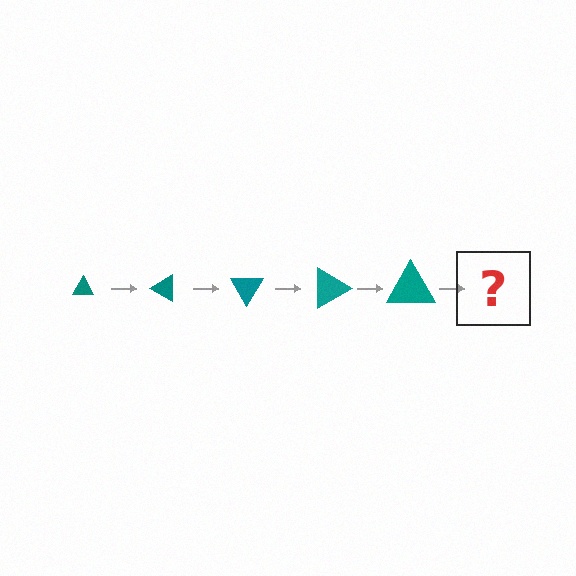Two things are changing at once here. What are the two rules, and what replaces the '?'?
The two rules are that the triangle grows larger each step and it rotates 30 degrees each step. The '?' should be a triangle, larger than the previous one and rotated 150 degrees from the start.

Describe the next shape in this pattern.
It should be a triangle, larger than the previous one and rotated 150 degrees from the start.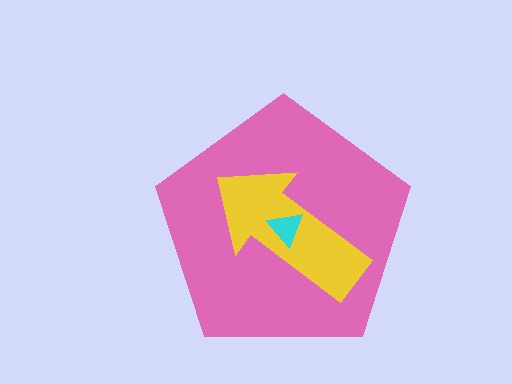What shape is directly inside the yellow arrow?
The cyan triangle.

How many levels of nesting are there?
3.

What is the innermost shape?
The cyan triangle.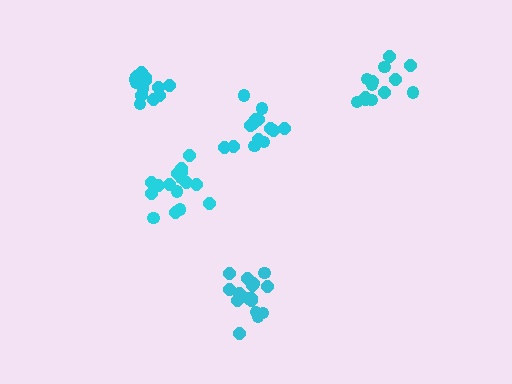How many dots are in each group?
Group 1: 14 dots, Group 2: 13 dots, Group 3: 15 dots, Group 4: 16 dots, Group 5: 16 dots (74 total).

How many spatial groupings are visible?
There are 5 spatial groupings.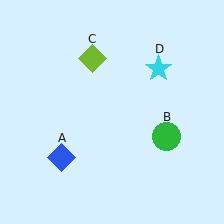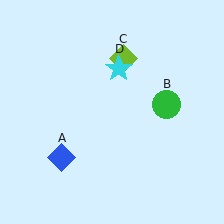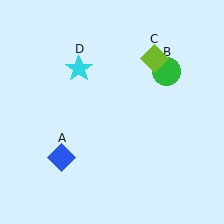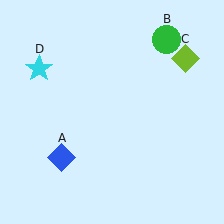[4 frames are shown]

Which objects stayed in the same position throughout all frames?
Blue diamond (object A) remained stationary.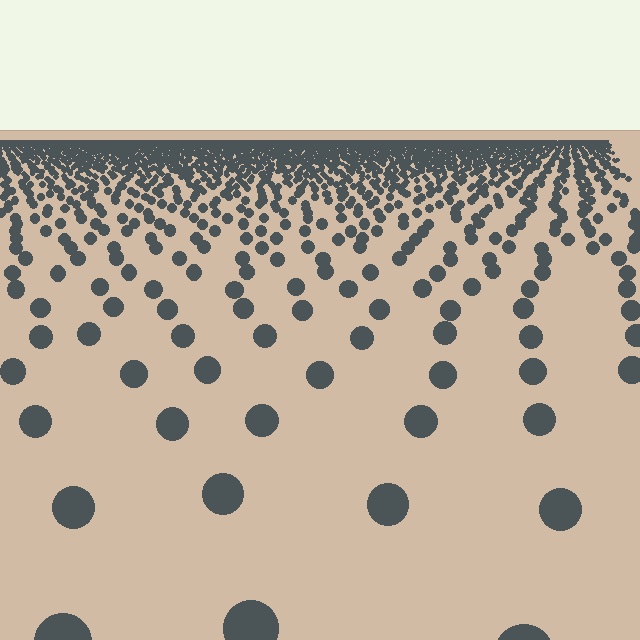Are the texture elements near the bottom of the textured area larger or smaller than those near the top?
Larger. Near the bottom, elements are closer to the viewer and appear at a bigger on-screen size.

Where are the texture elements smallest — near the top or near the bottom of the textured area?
Near the top.